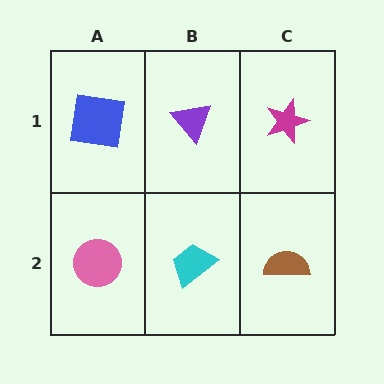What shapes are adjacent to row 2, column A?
A blue square (row 1, column A), a cyan trapezoid (row 2, column B).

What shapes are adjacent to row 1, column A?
A pink circle (row 2, column A), a purple triangle (row 1, column B).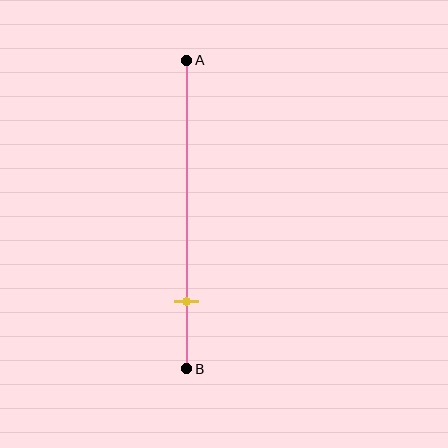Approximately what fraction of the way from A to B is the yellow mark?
The yellow mark is approximately 80% of the way from A to B.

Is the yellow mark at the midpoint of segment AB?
No, the mark is at about 80% from A, not at the 50% midpoint.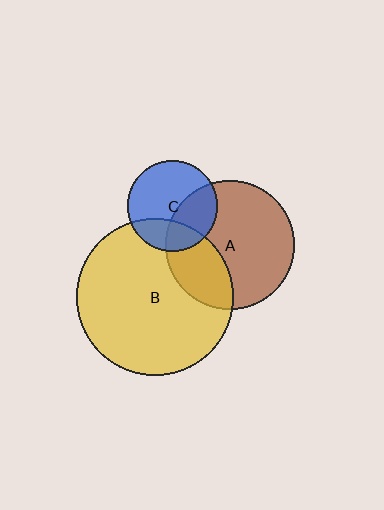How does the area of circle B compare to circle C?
Approximately 3.0 times.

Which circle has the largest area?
Circle B (yellow).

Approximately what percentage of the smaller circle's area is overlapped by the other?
Approximately 35%.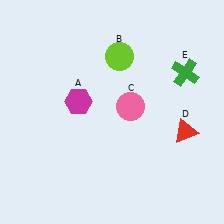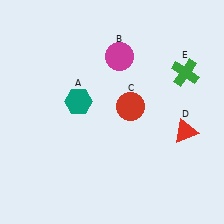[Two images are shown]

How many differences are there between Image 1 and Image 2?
There are 3 differences between the two images.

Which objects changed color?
A changed from magenta to teal. B changed from lime to magenta. C changed from pink to red.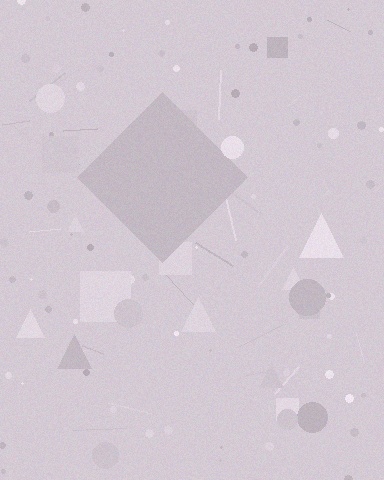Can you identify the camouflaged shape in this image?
The camouflaged shape is a diamond.